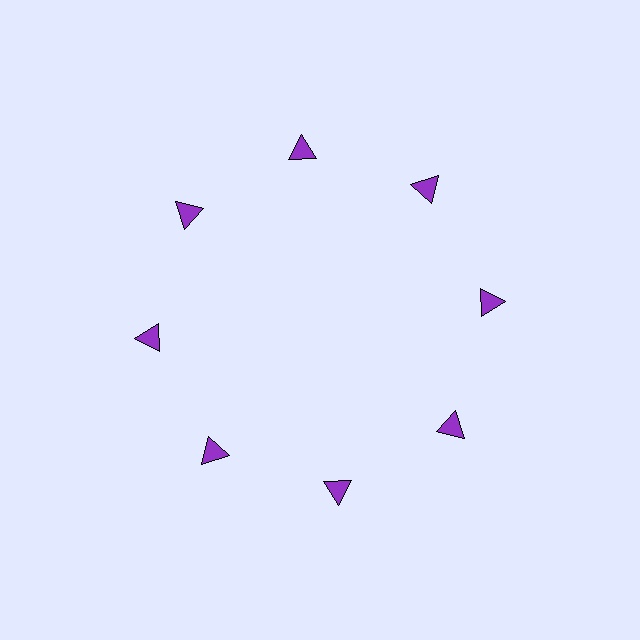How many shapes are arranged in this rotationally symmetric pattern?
There are 8 shapes, arranged in 8 groups of 1.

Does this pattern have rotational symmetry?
Yes, this pattern has 8-fold rotational symmetry. It looks the same after rotating 45 degrees around the center.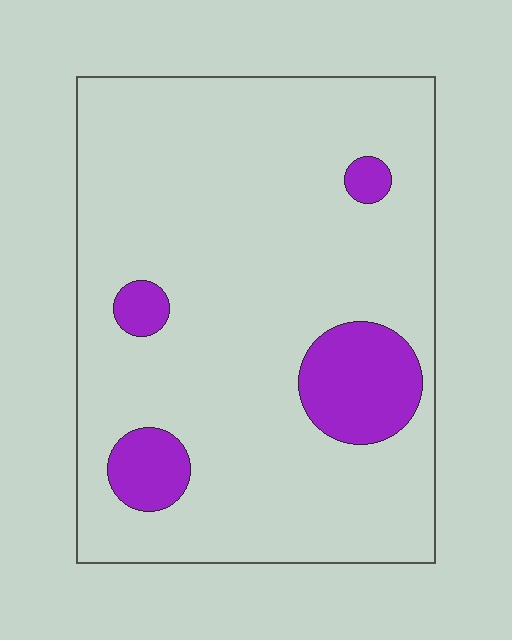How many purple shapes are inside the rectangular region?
4.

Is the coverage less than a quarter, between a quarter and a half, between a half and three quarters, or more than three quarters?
Less than a quarter.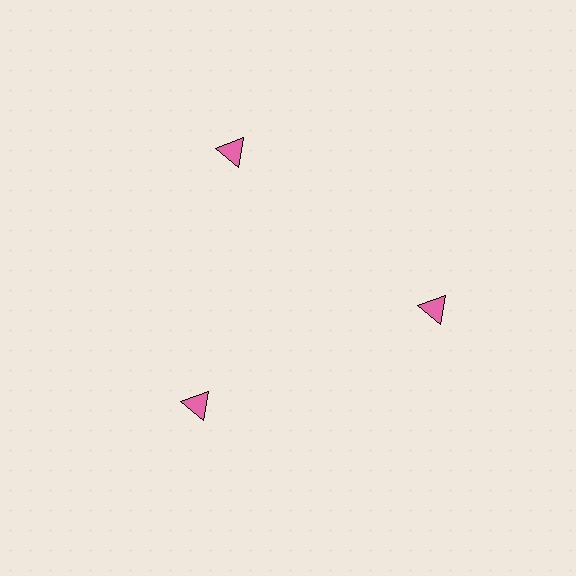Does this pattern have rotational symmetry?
Yes, this pattern has 3-fold rotational symmetry. It looks the same after rotating 120 degrees around the center.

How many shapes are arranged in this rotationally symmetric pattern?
There are 3 shapes, arranged in 3 groups of 1.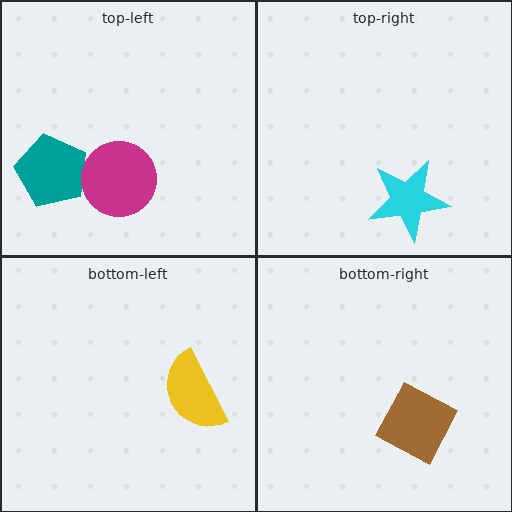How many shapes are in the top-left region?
2.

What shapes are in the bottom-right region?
The brown diamond.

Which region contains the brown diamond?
The bottom-right region.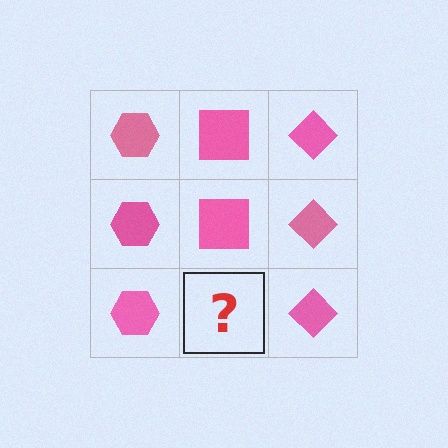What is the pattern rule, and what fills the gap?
The rule is that each column has a consistent shape. The gap should be filled with a pink square.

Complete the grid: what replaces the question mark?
The question mark should be replaced with a pink square.